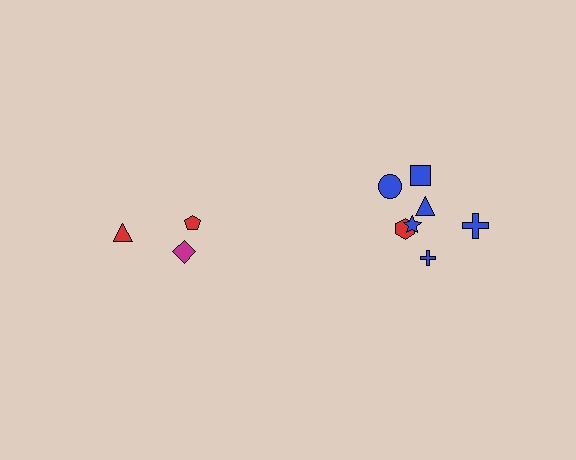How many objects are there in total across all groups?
There are 10 objects.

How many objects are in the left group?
There are 3 objects.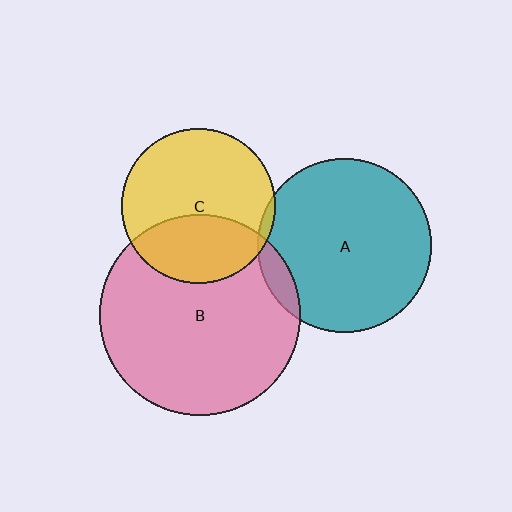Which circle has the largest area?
Circle B (pink).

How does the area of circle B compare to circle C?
Approximately 1.7 times.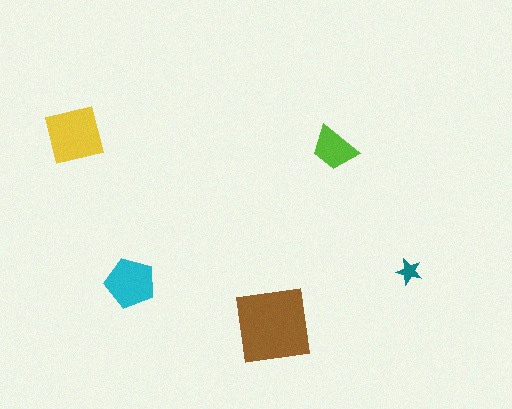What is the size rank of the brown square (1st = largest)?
1st.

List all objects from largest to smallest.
The brown square, the yellow square, the cyan pentagon, the lime trapezoid, the teal star.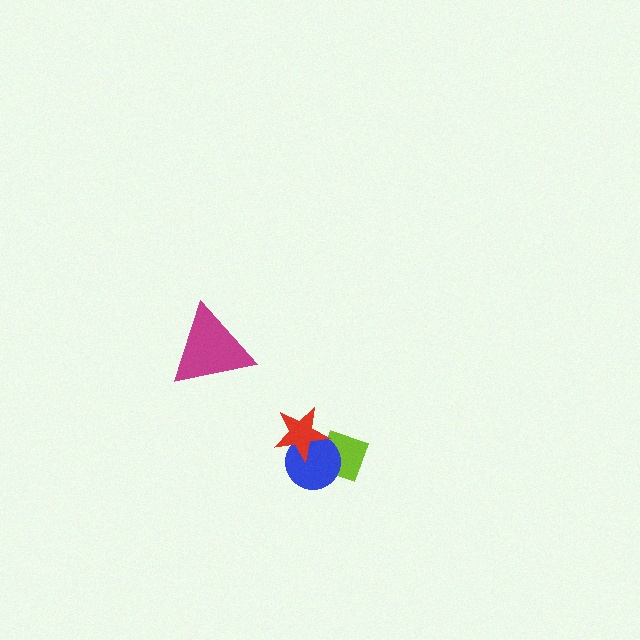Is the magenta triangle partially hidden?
No, no other shape covers it.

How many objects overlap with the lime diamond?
2 objects overlap with the lime diamond.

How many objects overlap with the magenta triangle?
0 objects overlap with the magenta triangle.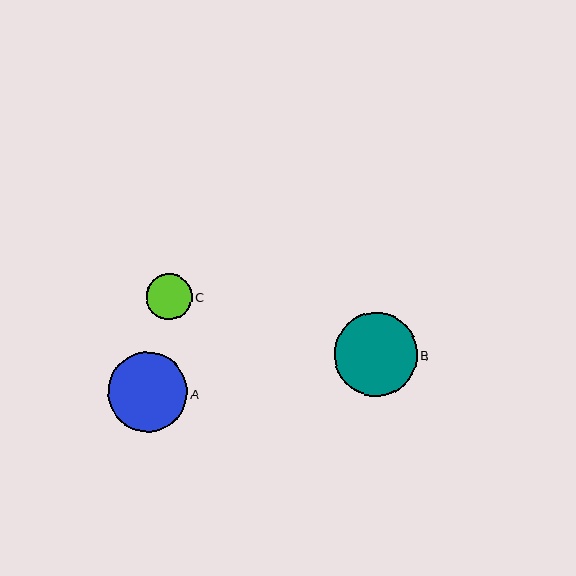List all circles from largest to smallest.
From largest to smallest: B, A, C.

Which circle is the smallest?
Circle C is the smallest with a size of approximately 46 pixels.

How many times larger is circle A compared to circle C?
Circle A is approximately 1.7 times the size of circle C.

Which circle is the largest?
Circle B is the largest with a size of approximately 83 pixels.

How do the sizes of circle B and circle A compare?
Circle B and circle A are approximately the same size.